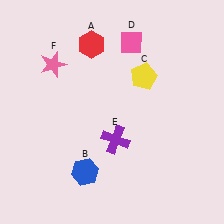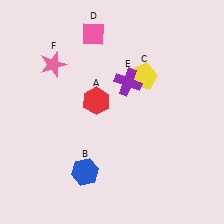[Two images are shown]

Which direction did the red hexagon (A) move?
The red hexagon (A) moved down.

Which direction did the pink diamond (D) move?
The pink diamond (D) moved left.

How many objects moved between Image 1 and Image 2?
3 objects moved between the two images.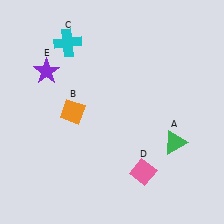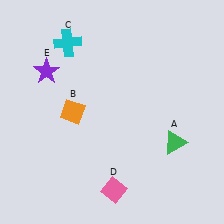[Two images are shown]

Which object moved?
The pink diamond (D) moved left.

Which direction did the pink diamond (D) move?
The pink diamond (D) moved left.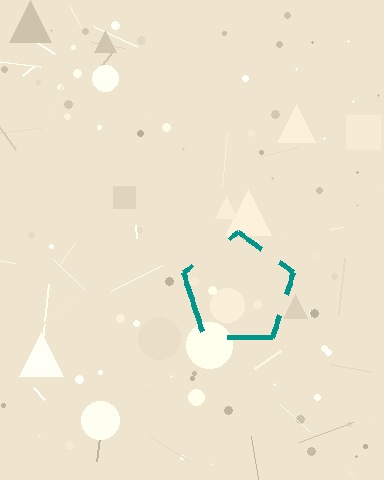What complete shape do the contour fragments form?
The contour fragments form a pentagon.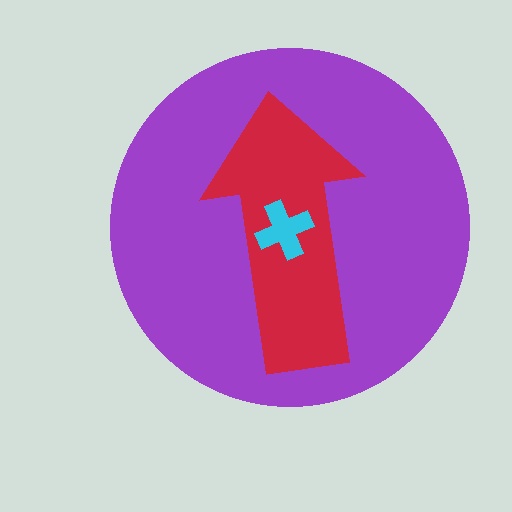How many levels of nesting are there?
3.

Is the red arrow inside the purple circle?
Yes.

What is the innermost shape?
The cyan cross.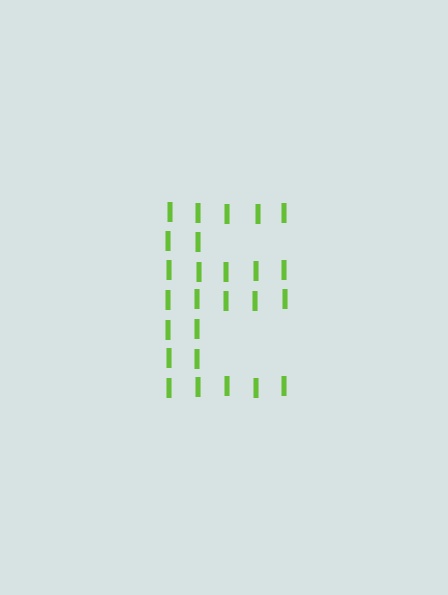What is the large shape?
The large shape is the letter E.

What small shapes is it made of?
It is made of small letter I's.